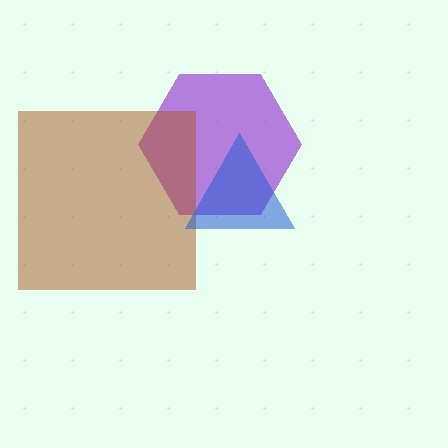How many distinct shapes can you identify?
There are 3 distinct shapes: a purple hexagon, a brown square, a blue triangle.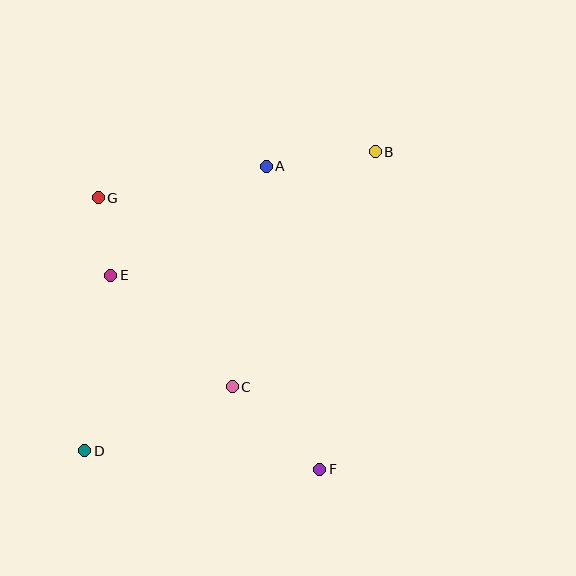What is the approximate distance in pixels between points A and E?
The distance between A and E is approximately 190 pixels.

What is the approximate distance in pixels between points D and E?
The distance between D and E is approximately 177 pixels.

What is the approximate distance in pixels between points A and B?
The distance between A and B is approximately 110 pixels.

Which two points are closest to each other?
Points E and G are closest to each other.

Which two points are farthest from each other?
Points B and D are farthest from each other.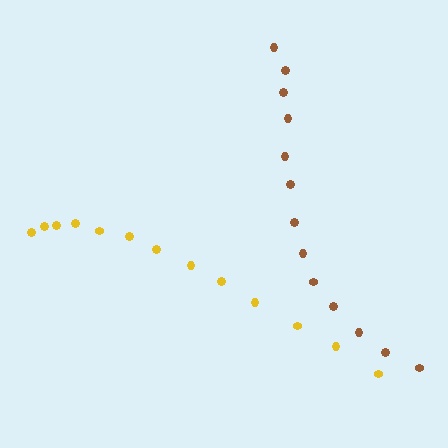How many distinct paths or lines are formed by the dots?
There are 2 distinct paths.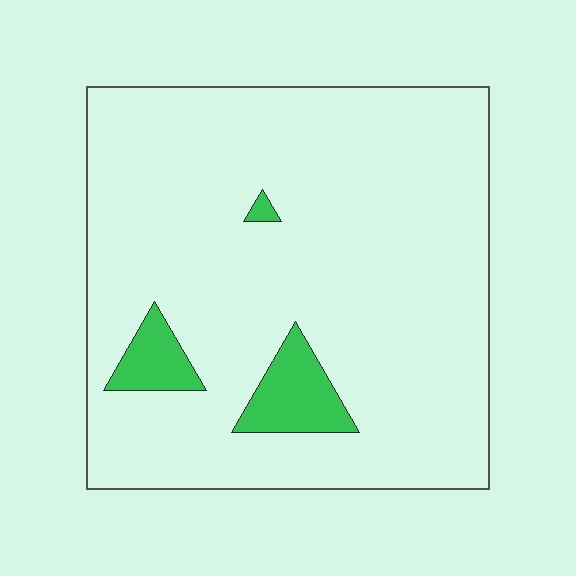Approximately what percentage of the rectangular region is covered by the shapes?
Approximately 10%.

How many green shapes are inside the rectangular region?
3.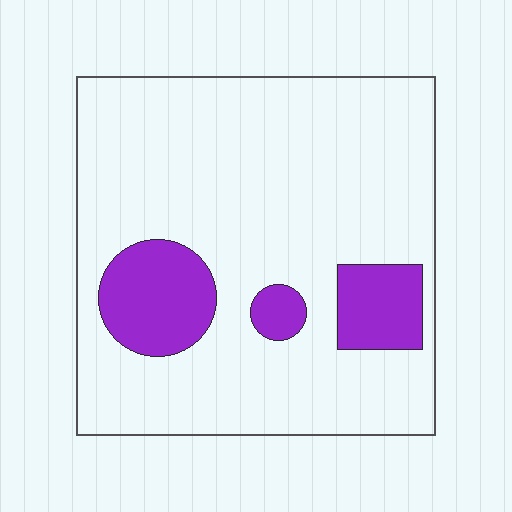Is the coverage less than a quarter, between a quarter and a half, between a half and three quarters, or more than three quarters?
Less than a quarter.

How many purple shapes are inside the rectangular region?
3.